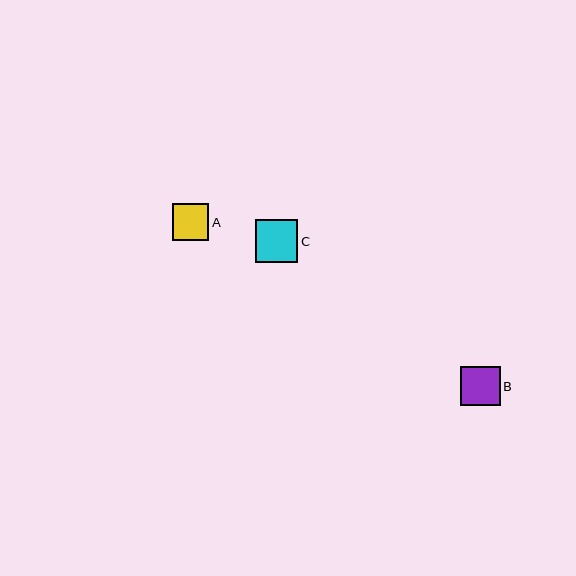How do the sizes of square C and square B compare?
Square C and square B are approximately the same size.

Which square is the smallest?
Square A is the smallest with a size of approximately 36 pixels.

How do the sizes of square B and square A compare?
Square B and square A are approximately the same size.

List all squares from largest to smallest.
From largest to smallest: C, B, A.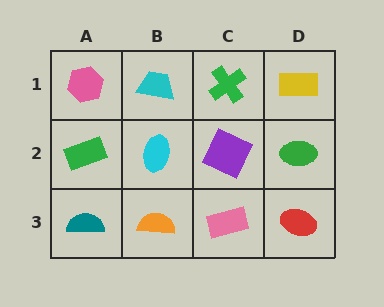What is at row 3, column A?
A teal semicircle.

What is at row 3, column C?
A pink rectangle.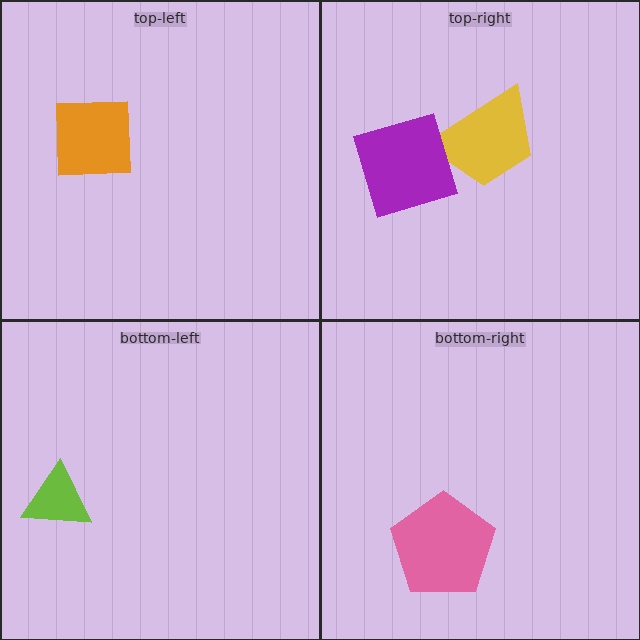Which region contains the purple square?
The top-right region.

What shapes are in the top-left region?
The orange square.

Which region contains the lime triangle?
The bottom-left region.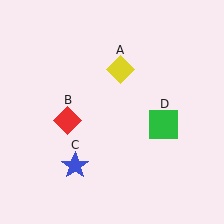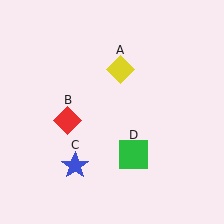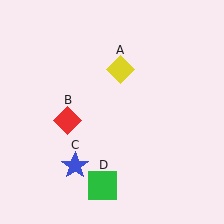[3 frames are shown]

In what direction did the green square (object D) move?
The green square (object D) moved down and to the left.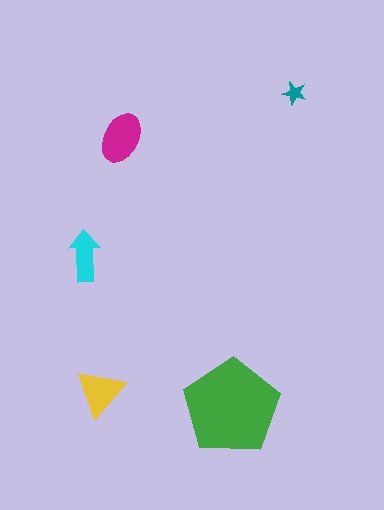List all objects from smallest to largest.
The teal star, the cyan arrow, the yellow triangle, the magenta ellipse, the green pentagon.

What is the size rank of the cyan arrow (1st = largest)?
4th.